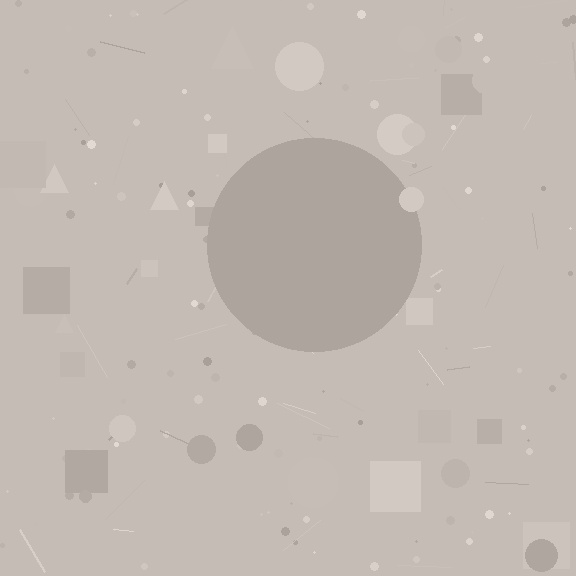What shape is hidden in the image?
A circle is hidden in the image.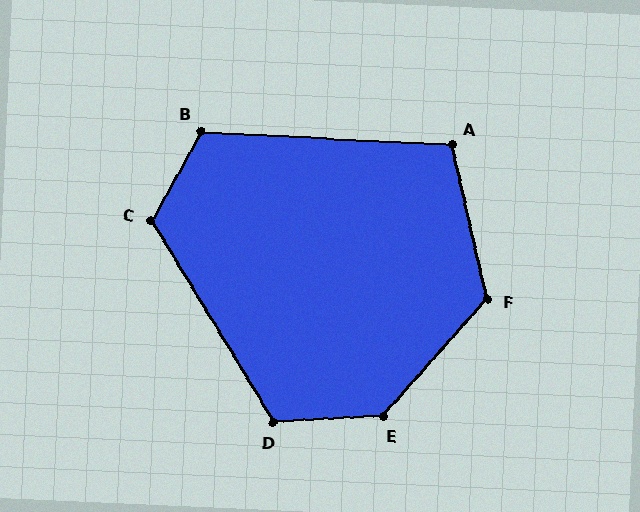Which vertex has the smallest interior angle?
A, at approximately 106 degrees.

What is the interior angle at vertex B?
Approximately 116 degrees (obtuse).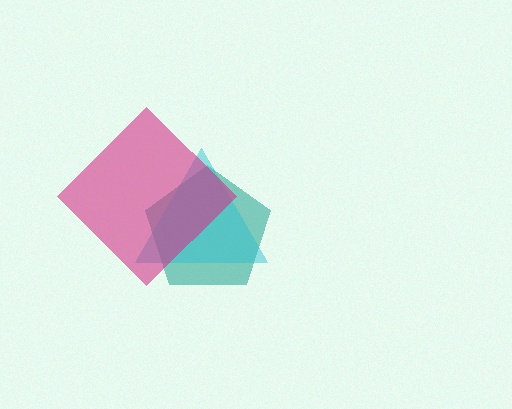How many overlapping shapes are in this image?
There are 3 overlapping shapes in the image.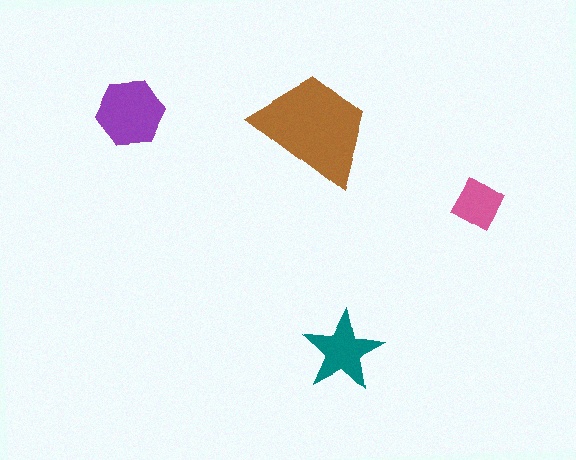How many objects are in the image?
There are 4 objects in the image.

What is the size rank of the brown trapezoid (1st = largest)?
1st.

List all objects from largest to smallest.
The brown trapezoid, the purple hexagon, the teal star, the pink diamond.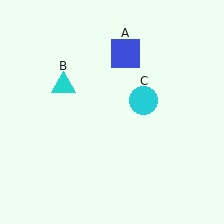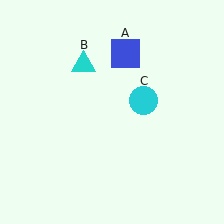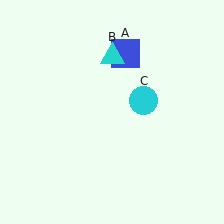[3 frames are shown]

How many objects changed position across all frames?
1 object changed position: cyan triangle (object B).